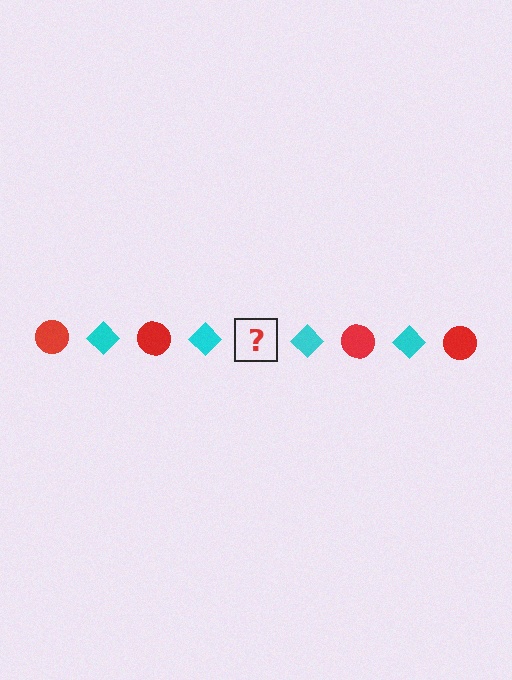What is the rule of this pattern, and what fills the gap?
The rule is that the pattern alternates between red circle and cyan diamond. The gap should be filled with a red circle.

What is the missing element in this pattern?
The missing element is a red circle.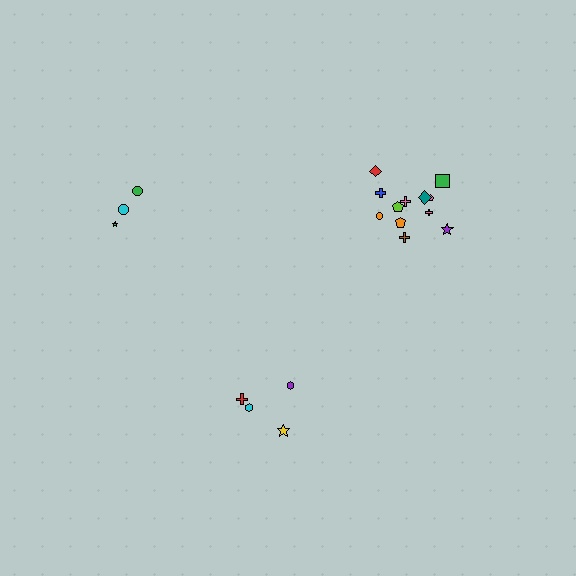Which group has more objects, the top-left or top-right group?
The top-right group.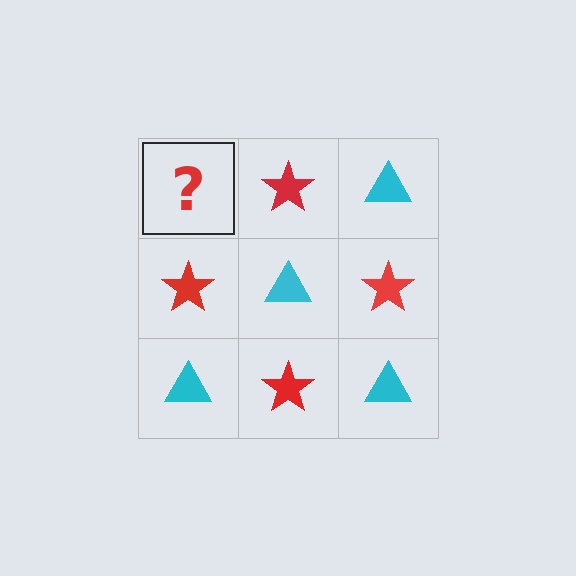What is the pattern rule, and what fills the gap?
The rule is that it alternates cyan triangle and red star in a checkerboard pattern. The gap should be filled with a cyan triangle.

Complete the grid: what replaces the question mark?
The question mark should be replaced with a cyan triangle.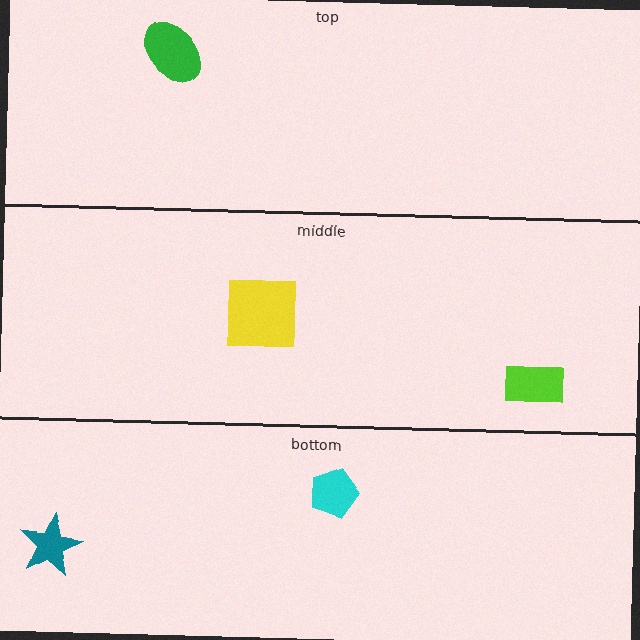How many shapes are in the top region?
1.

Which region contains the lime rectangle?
The middle region.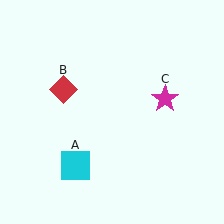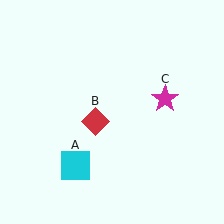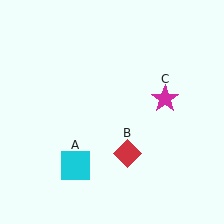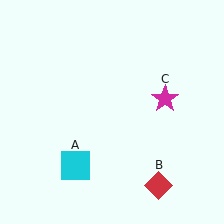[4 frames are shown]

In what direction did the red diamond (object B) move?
The red diamond (object B) moved down and to the right.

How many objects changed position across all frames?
1 object changed position: red diamond (object B).